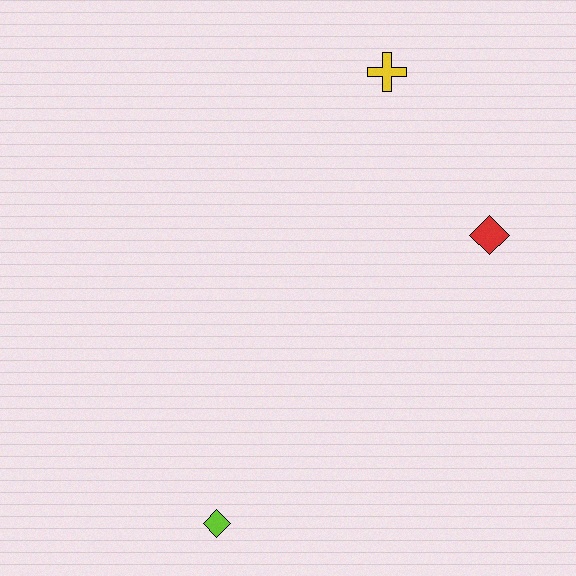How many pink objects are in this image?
There are no pink objects.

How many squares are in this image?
There are no squares.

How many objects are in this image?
There are 3 objects.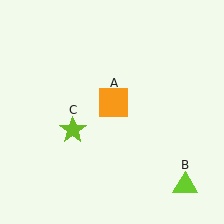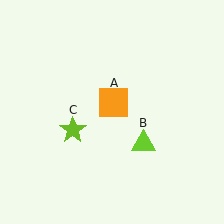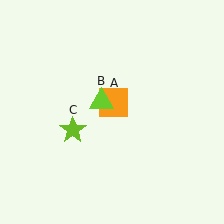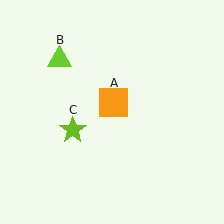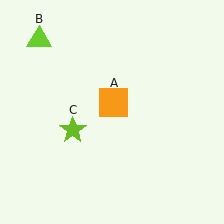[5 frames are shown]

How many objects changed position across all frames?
1 object changed position: lime triangle (object B).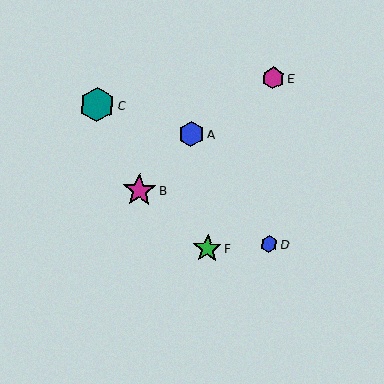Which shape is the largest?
The teal hexagon (labeled C) is the largest.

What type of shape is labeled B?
Shape B is a magenta star.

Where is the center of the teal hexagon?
The center of the teal hexagon is at (97, 105).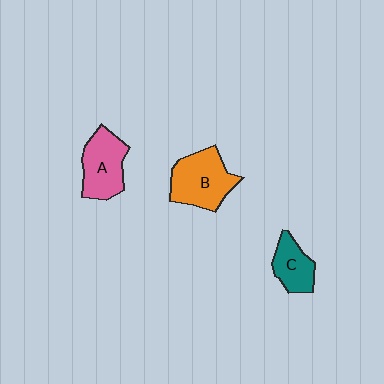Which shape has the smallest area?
Shape C (teal).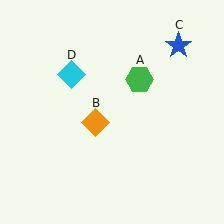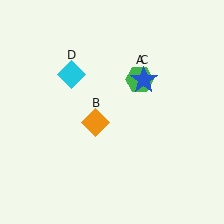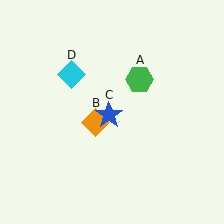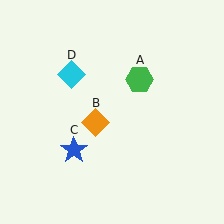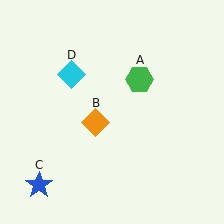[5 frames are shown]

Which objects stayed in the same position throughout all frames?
Green hexagon (object A) and orange diamond (object B) and cyan diamond (object D) remained stationary.